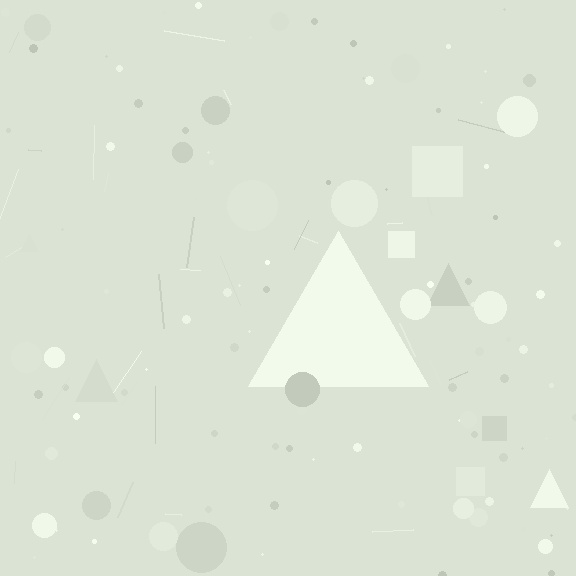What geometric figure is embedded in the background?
A triangle is embedded in the background.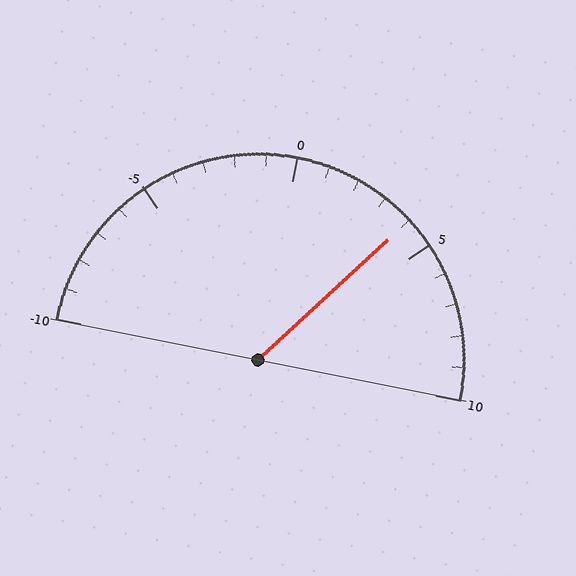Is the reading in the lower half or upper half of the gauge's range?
The reading is in the upper half of the range (-10 to 10).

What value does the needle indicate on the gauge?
The needle indicates approximately 4.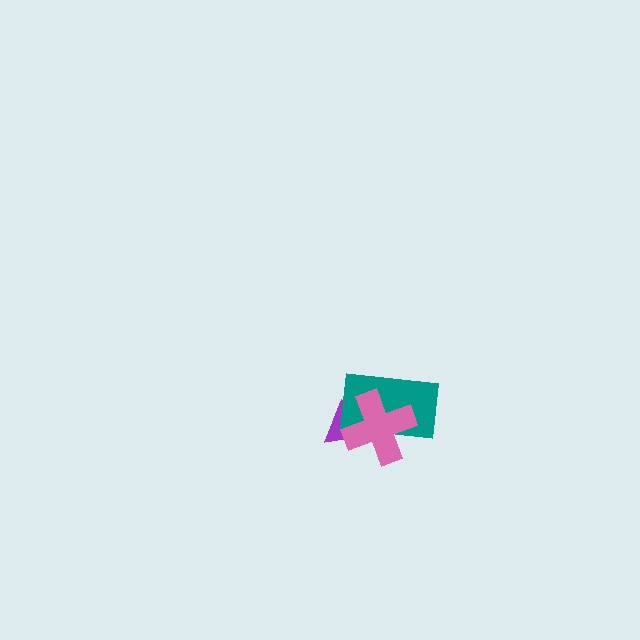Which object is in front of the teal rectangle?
The pink cross is in front of the teal rectangle.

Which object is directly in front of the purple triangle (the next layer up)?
The teal rectangle is directly in front of the purple triangle.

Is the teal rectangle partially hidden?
Yes, it is partially covered by another shape.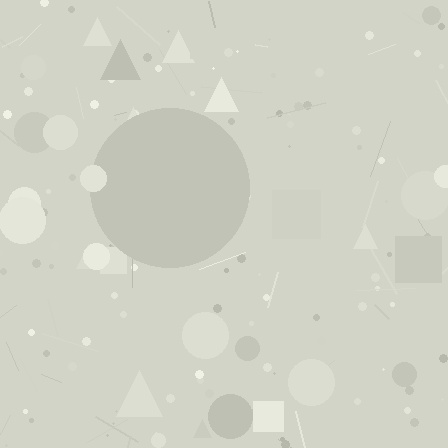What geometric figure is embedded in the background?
A circle is embedded in the background.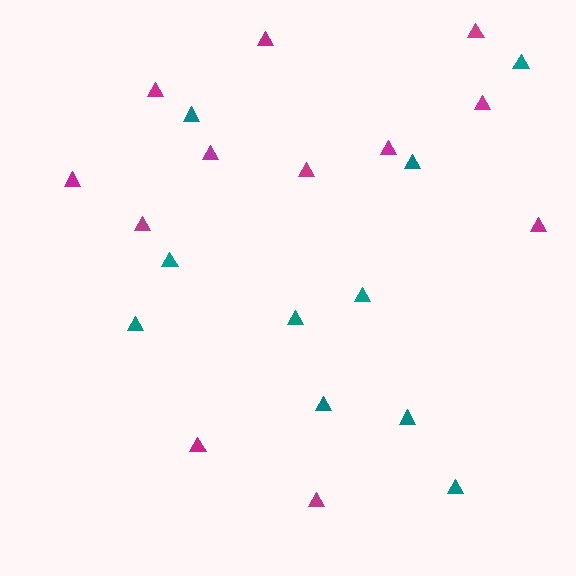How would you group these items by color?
There are 2 groups: one group of teal triangles (10) and one group of magenta triangles (12).